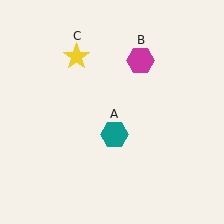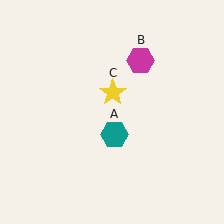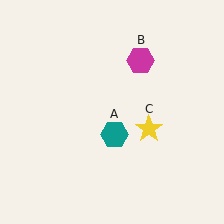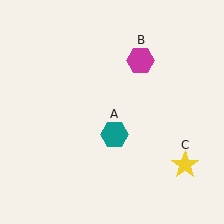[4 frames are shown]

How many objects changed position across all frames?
1 object changed position: yellow star (object C).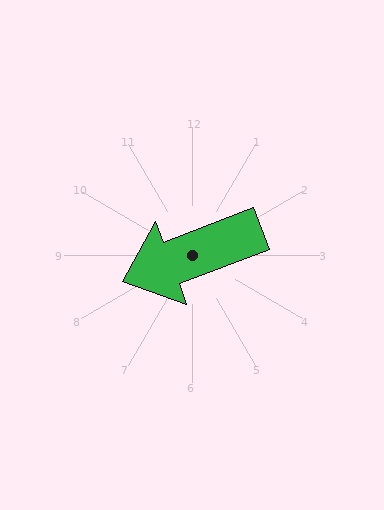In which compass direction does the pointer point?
West.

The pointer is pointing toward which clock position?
Roughly 8 o'clock.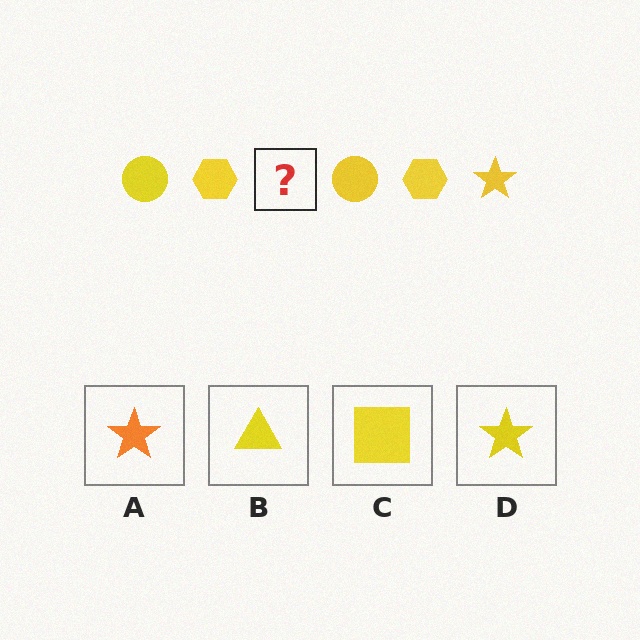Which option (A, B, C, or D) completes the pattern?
D.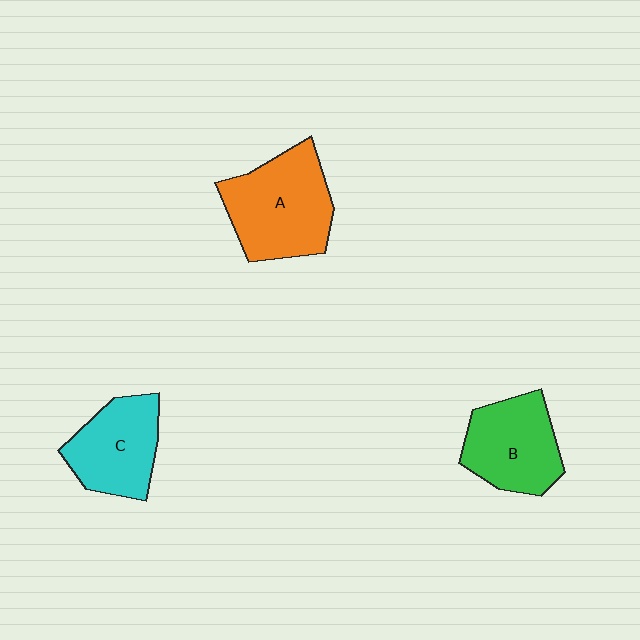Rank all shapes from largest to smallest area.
From largest to smallest: A (orange), B (green), C (cyan).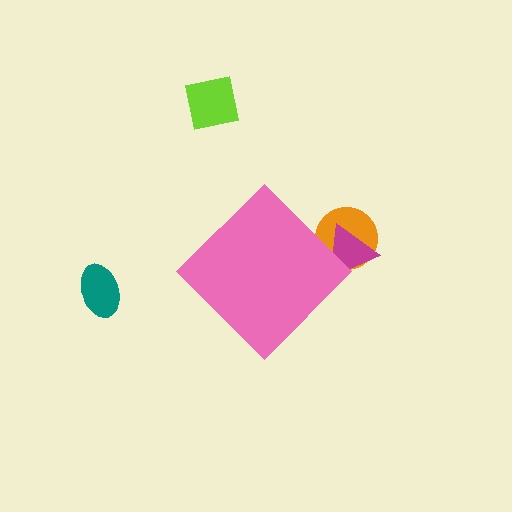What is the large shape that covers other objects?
A pink diamond.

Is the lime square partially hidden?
No, the lime square is fully visible.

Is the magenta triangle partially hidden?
Yes, the magenta triangle is partially hidden behind the pink diamond.